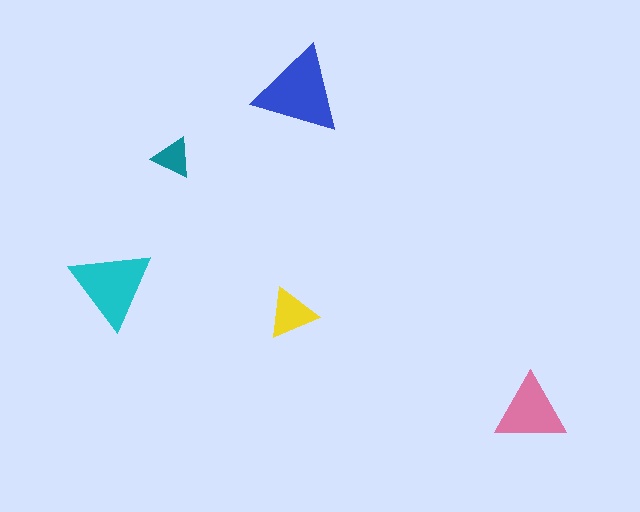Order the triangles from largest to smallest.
the blue one, the cyan one, the pink one, the yellow one, the teal one.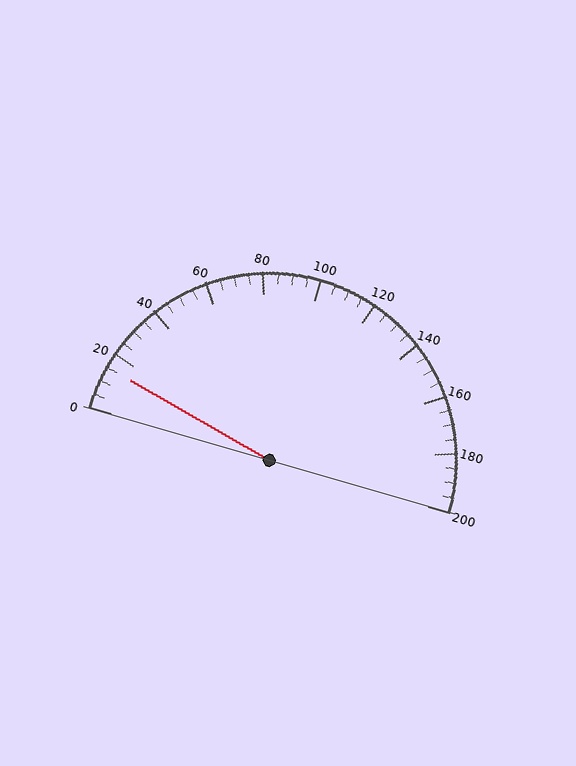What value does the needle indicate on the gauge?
The needle indicates approximately 15.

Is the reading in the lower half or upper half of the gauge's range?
The reading is in the lower half of the range (0 to 200).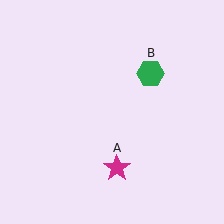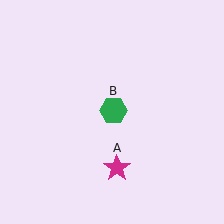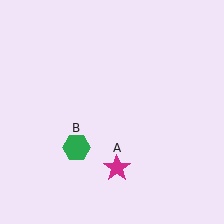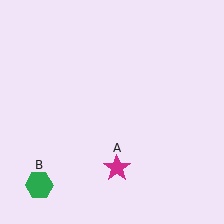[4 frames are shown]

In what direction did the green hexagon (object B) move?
The green hexagon (object B) moved down and to the left.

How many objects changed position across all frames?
1 object changed position: green hexagon (object B).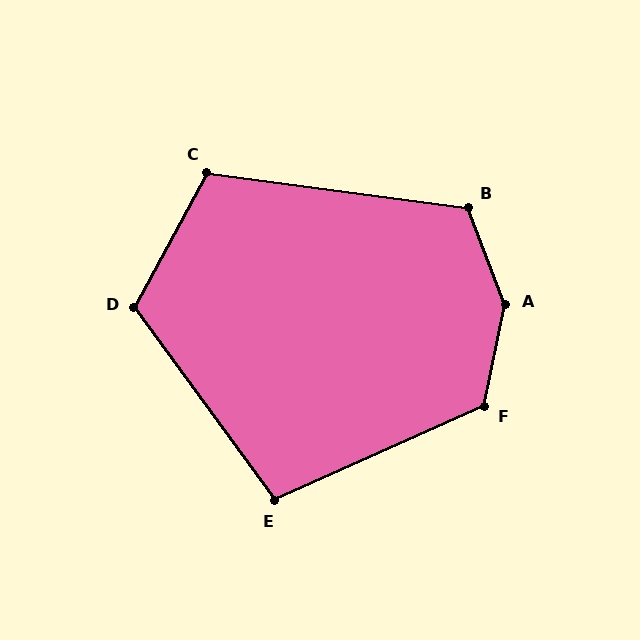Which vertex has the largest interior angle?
A, at approximately 148 degrees.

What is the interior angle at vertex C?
Approximately 111 degrees (obtuse).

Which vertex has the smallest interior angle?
E, at approximately 102 degrees.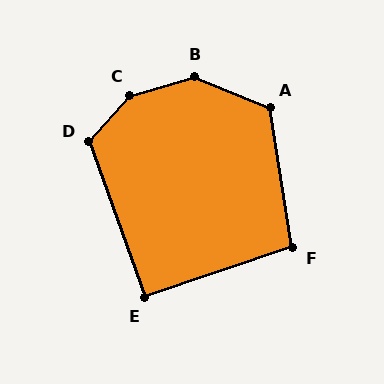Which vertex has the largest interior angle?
C, at approximately 147 degrees.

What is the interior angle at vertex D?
Approximately 119 degrees (obtuse).